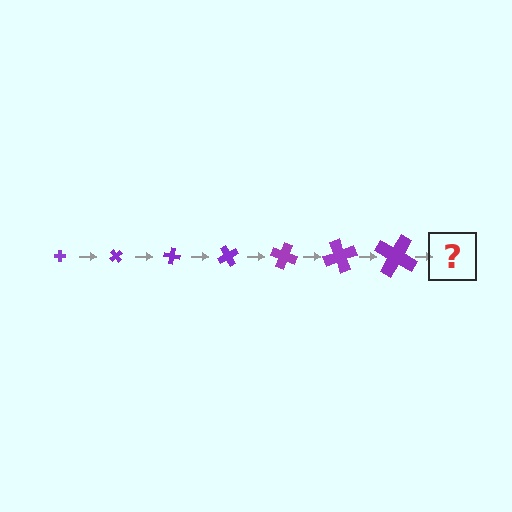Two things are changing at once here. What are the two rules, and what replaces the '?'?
The two rules are that the cross grows larger each step and it rotates 50 degrees each step. The '?' should be a cross, larger than the previous one and rotated 350 degrees from the start.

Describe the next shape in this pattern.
It should be a cross, larger than the previous one and rotated 350 degrees from the start.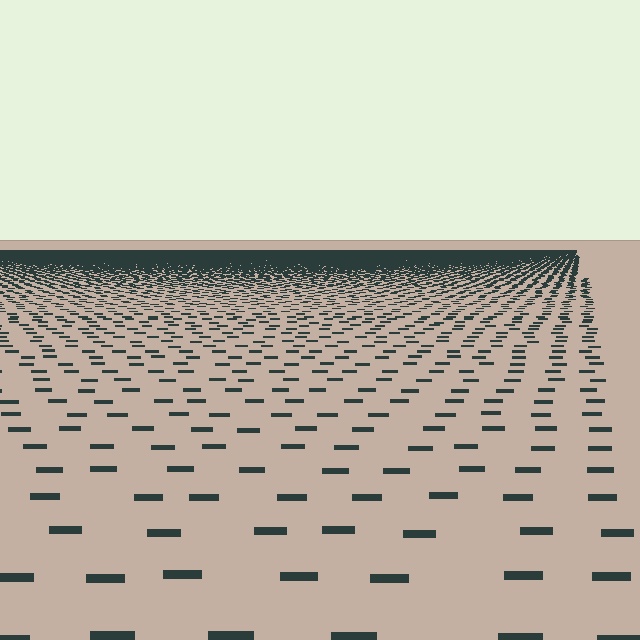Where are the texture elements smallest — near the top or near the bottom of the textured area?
Near the top.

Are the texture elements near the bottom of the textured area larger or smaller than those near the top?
Larger. Near the bottom, elements are closer to the viewer and appear at a bigger on-screen size.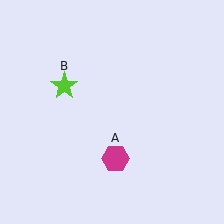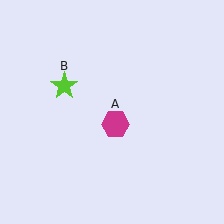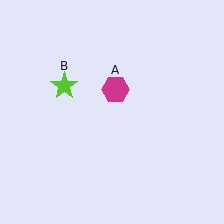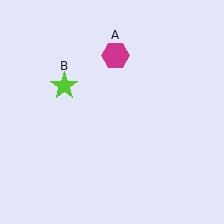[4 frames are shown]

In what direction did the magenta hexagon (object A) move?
The magenta hexagon (object A) moved up.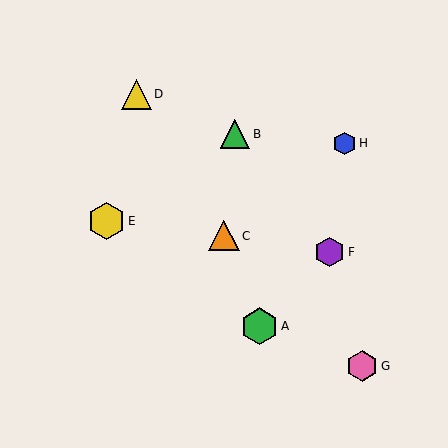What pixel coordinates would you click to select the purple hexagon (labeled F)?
Click at (330, 252) to select the purple hexagon F.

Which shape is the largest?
The yellow hexagon (labeled E) is the largest.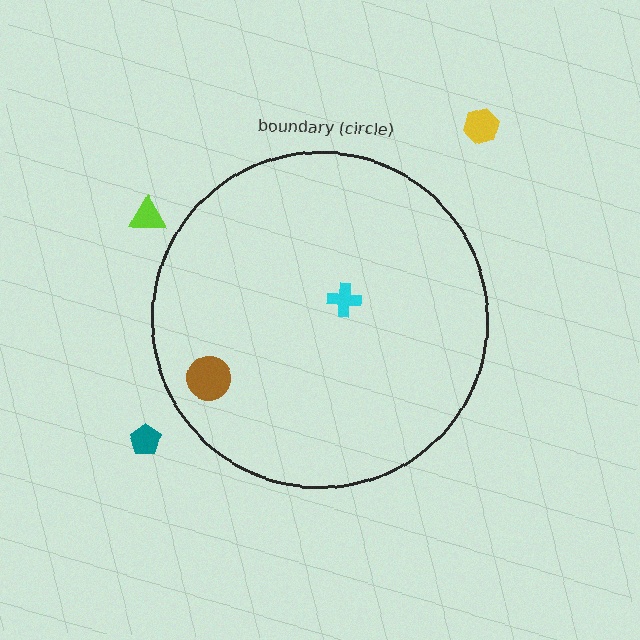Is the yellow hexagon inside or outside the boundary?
Outside.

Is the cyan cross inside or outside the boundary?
Inside.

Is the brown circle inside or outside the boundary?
Inside.